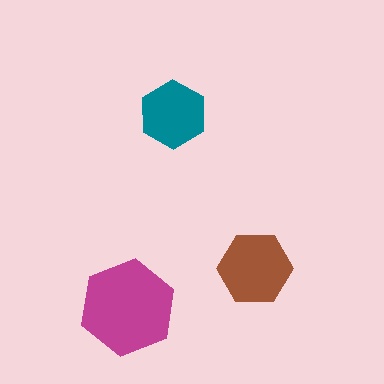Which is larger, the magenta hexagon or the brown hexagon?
The magenta one.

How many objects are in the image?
There are 3 objects in the image.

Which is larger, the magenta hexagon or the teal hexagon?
The magenta one.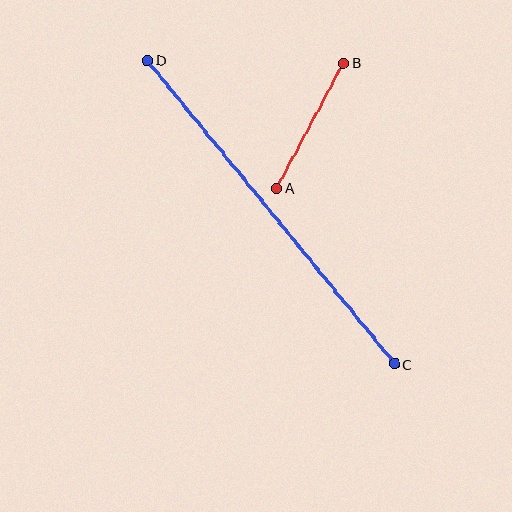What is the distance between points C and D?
The distance is approximately 392 pixels.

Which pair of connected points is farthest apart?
Points C and D are farthest apart.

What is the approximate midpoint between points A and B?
The midpoint is at approximately (310, 126) pixels.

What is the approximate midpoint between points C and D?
The midpoint is at approximately (271, 212) pixels.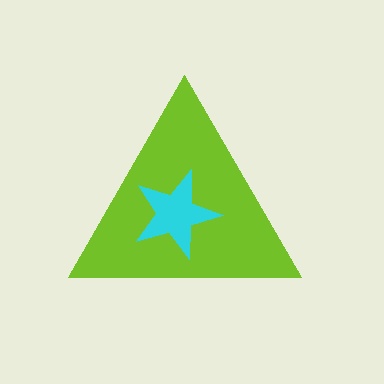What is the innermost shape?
The cyan star.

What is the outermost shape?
The lime triangle.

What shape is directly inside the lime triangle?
The cyan star.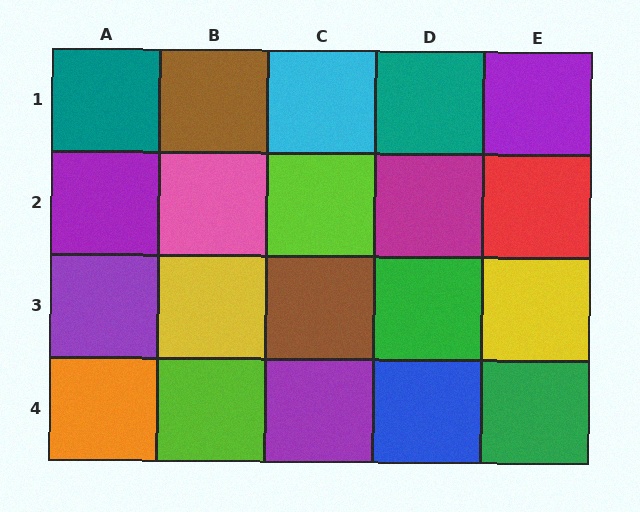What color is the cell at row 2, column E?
Red.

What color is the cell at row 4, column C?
Purple.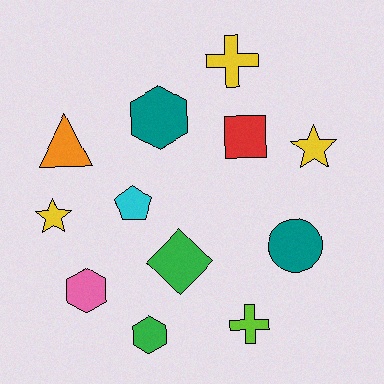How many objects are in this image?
There are 12 objects.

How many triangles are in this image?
There is 1 triangle.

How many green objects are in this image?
There are 2 green objects.